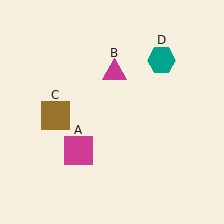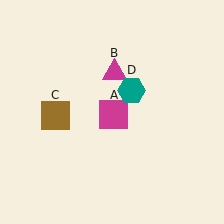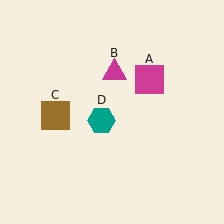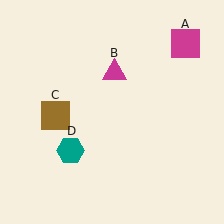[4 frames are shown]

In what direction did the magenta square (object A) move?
The magenta square (object A) moved up and to the right.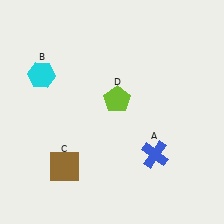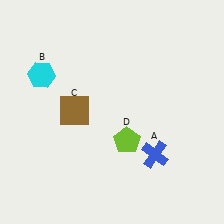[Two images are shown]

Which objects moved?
The objects that moved are: the brown square (C), the lime pentagon (D).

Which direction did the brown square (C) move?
The brown square (C) moved up.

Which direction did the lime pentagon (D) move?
The lime pentagon (D) moved down.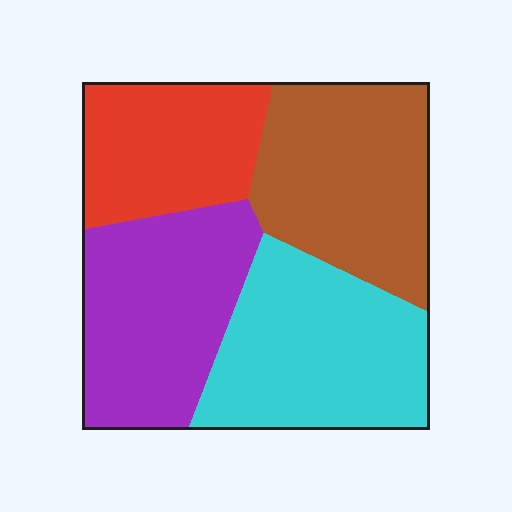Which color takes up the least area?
Red, at roughly 20%.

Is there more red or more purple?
Purple.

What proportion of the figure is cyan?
Cyan takes up between a sixth and a third of the figure.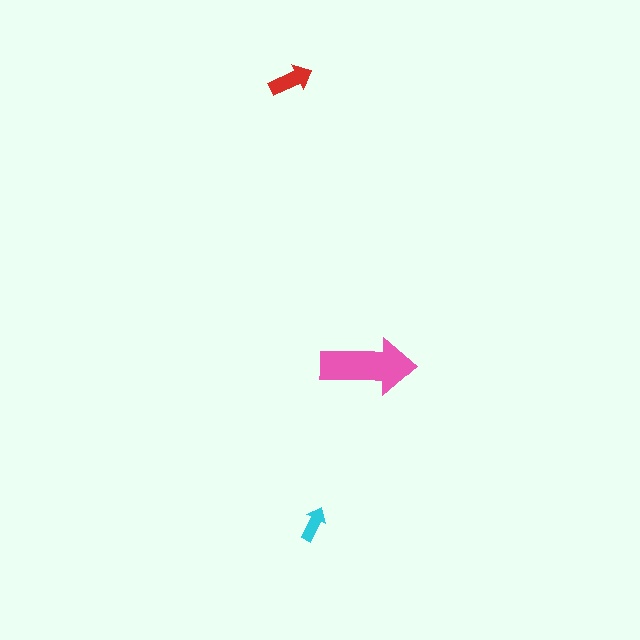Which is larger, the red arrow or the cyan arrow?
The red one.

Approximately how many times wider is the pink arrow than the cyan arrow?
About 2.5 times wider.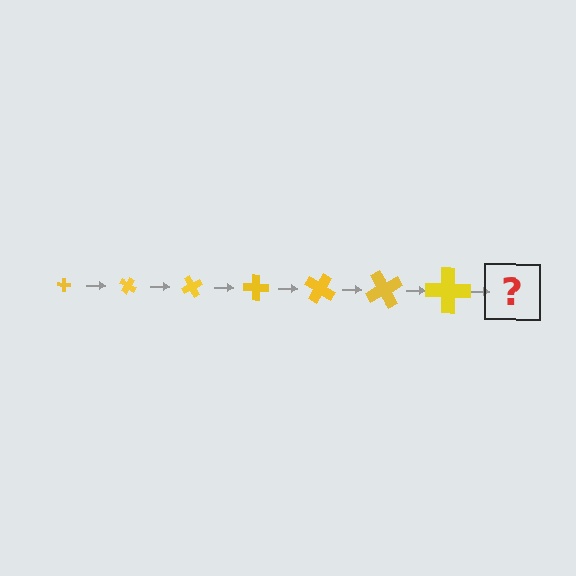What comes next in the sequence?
The next element should be a cross, larger than the previous one and rotated 210 degrees from the start.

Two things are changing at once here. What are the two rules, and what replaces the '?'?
The two rules are that the cross grows larger each step and it rotates 30 degrees each step. The '?' should be a cross, larger than the previous one and rotated 210 degrees from the start.